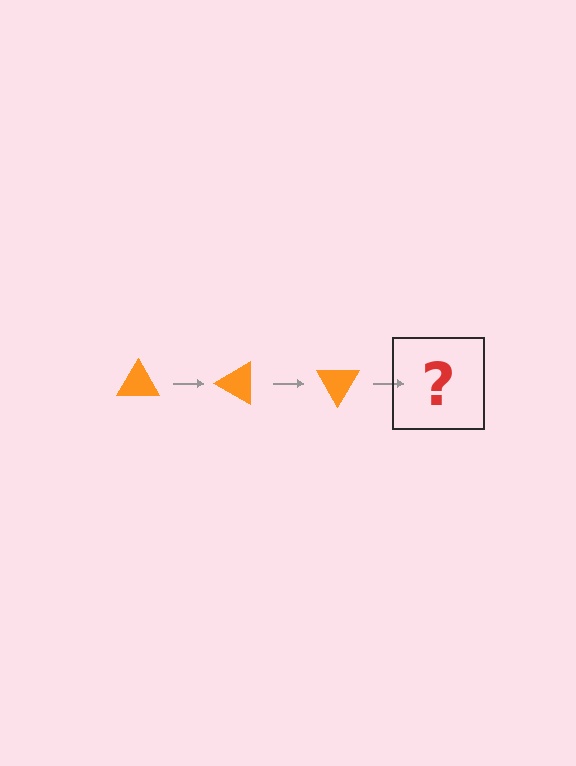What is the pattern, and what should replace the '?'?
The pattern is that the triangle rotates 30 degrees each step. The '?' should be an orange triangle rotated 90 degrees.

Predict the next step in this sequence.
The next step is an orange triangle rotated 90 degrees.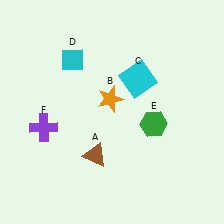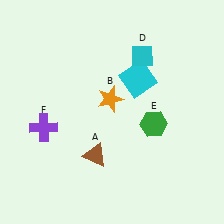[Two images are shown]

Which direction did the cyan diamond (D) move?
The cyan diamond (D) moved right.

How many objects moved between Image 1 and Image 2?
1 object moved between the two images.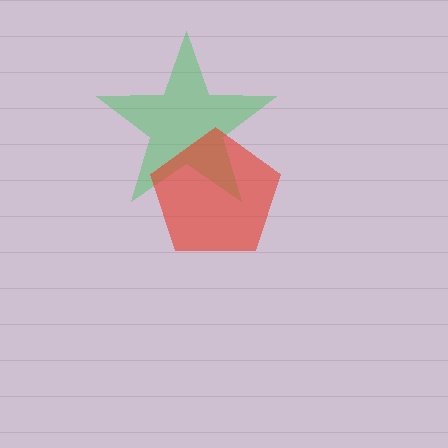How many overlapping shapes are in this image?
There are 2 overlapping shapes in the image.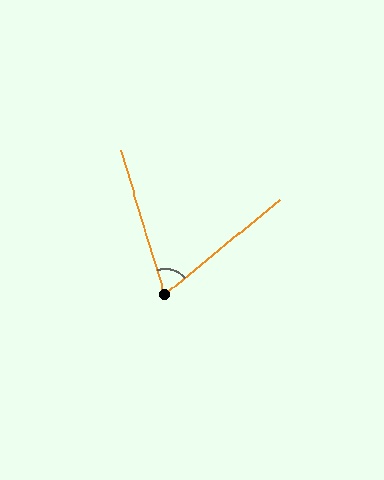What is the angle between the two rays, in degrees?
Approximately 68 degrees.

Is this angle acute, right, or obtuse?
It is acute.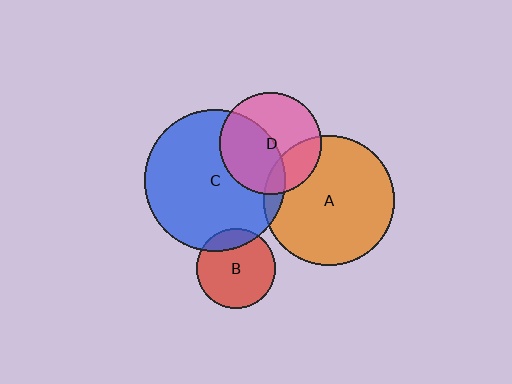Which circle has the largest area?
Circle C (blue).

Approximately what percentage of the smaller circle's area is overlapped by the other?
Approximately 15%.